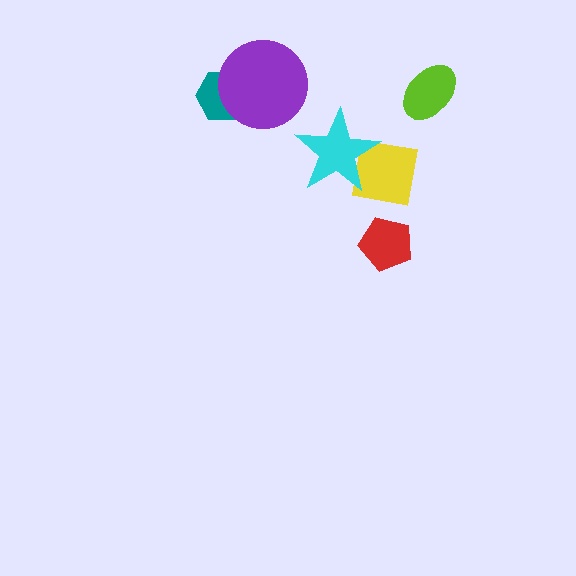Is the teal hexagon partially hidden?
Yes, it is partially covered by another shape.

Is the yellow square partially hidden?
Yes, it is partially covered by another shape.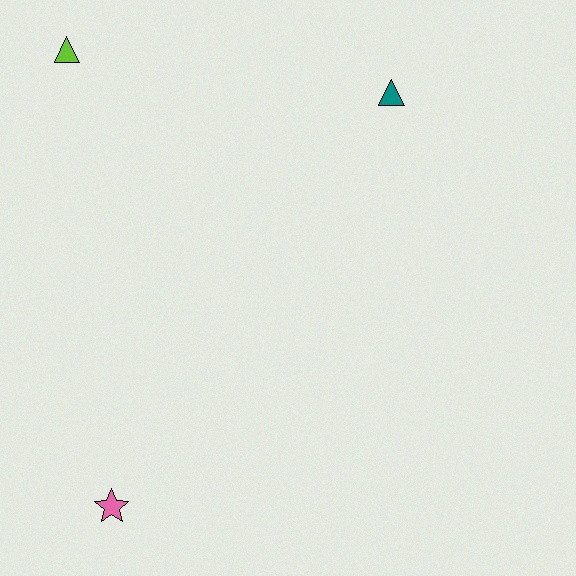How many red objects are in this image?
There are no red objects.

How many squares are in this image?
There are no squares.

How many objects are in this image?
There are 3 objects.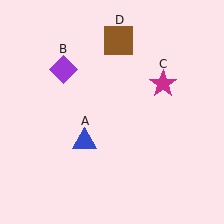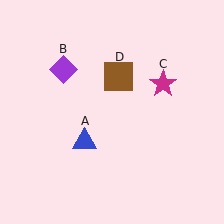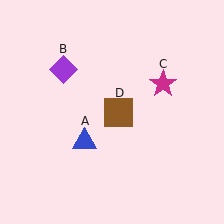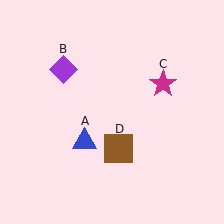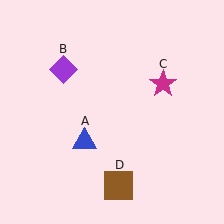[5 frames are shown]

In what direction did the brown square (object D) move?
The brown square (object D) moved down.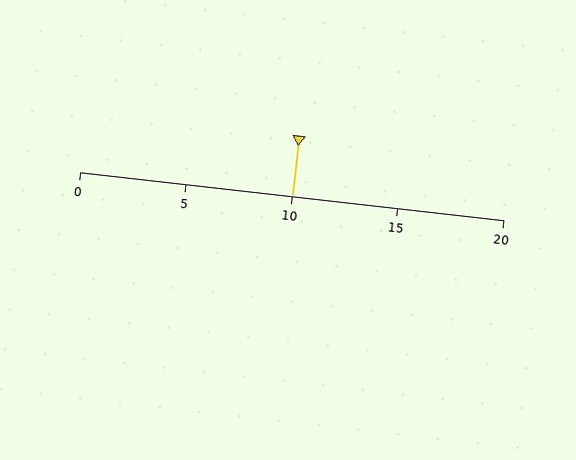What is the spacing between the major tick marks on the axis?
The major ticks are spaced 5 apart.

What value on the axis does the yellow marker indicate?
The marker indicates approximately 10.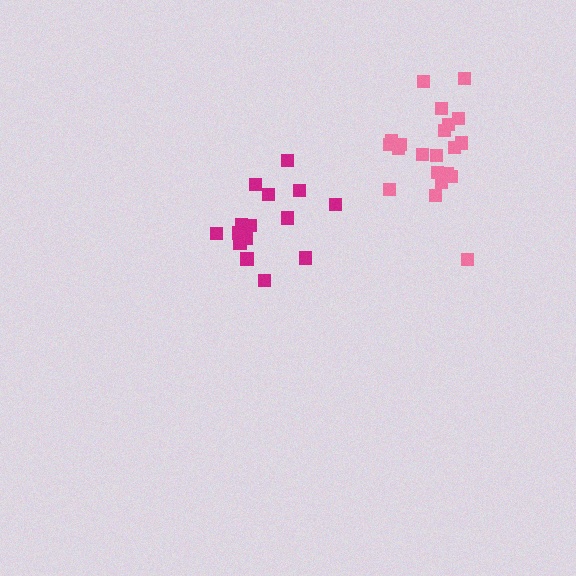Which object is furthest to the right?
The pink cluster is rightmost.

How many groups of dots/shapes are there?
There are 2 groups.